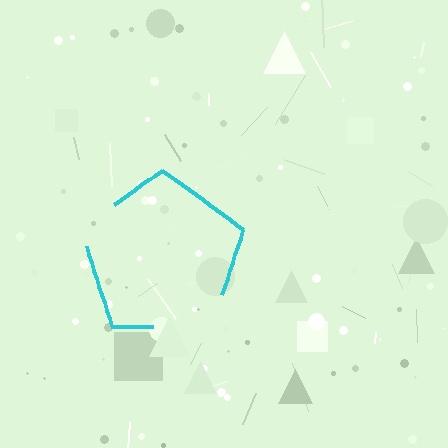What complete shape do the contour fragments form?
The contour fragments form a pentagon.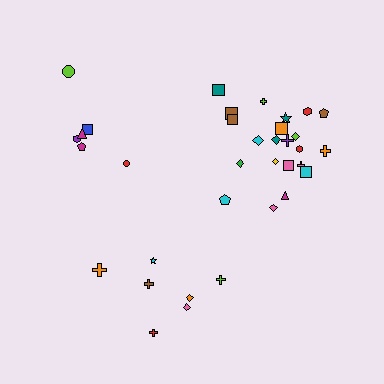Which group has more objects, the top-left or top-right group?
The top-right group.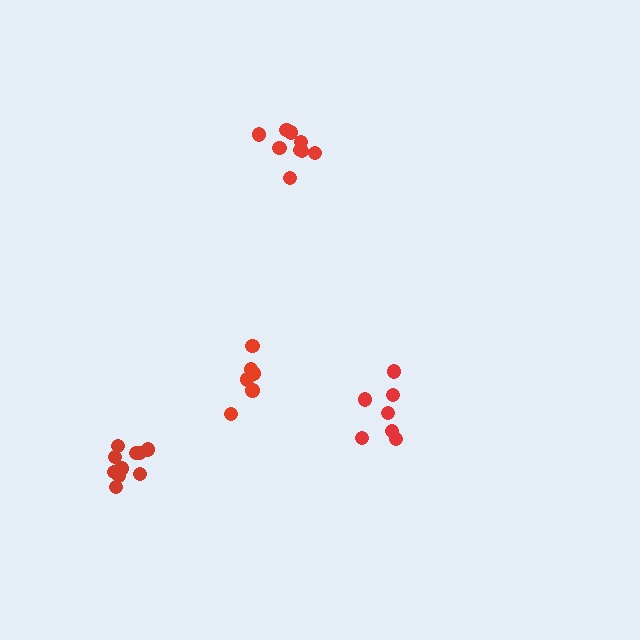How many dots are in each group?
Group 1: 7 dots, Group 2: 9 dots, Group 3: 10 dots, Group 4: 6 dots (32 total).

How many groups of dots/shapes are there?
There are 4 groups.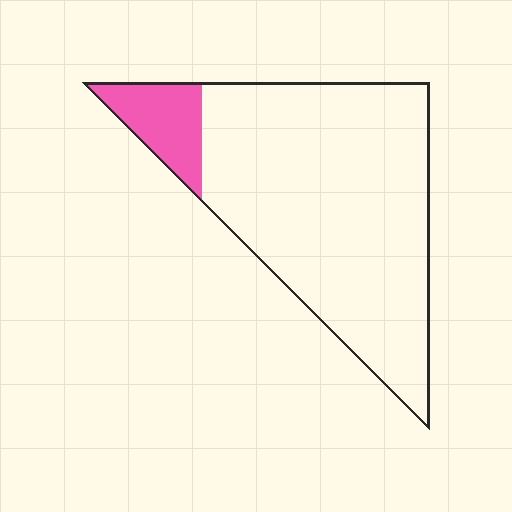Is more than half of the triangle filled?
No.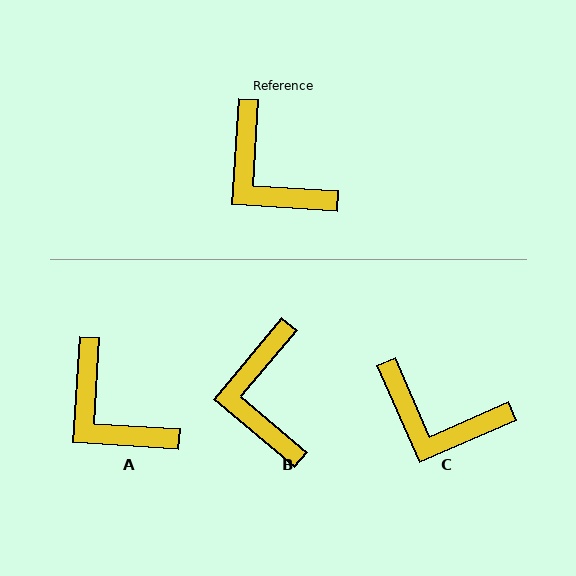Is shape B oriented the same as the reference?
No, it is off by about 36 degrees.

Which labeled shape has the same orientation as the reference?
A.